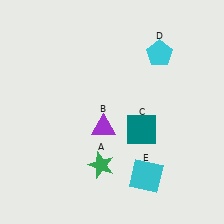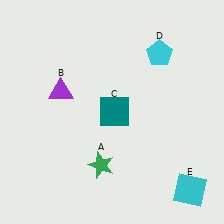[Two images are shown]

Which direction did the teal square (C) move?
The teal square (C) moved left.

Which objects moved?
The objects that moved are: the purple triangle (B), the teal square (C), the cyan square (E).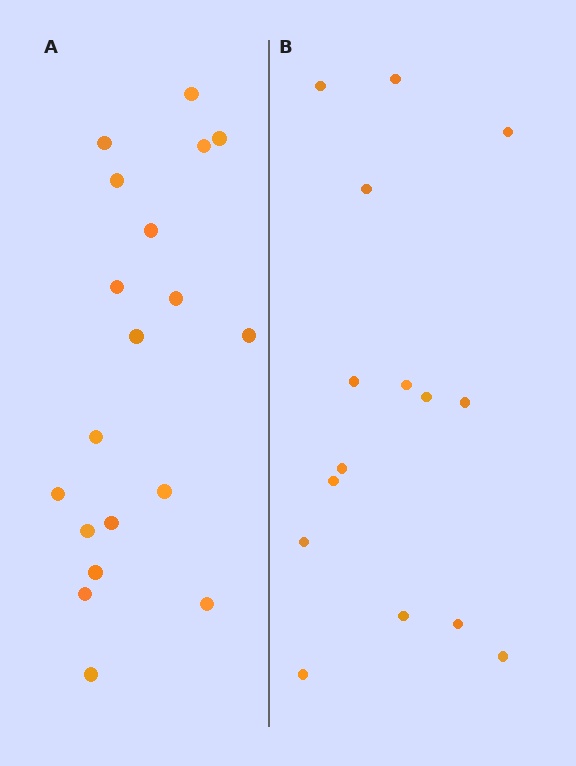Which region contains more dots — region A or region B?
Region A (the left region) has more dots.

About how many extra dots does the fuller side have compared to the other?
Region A has about 4 more dots than region B.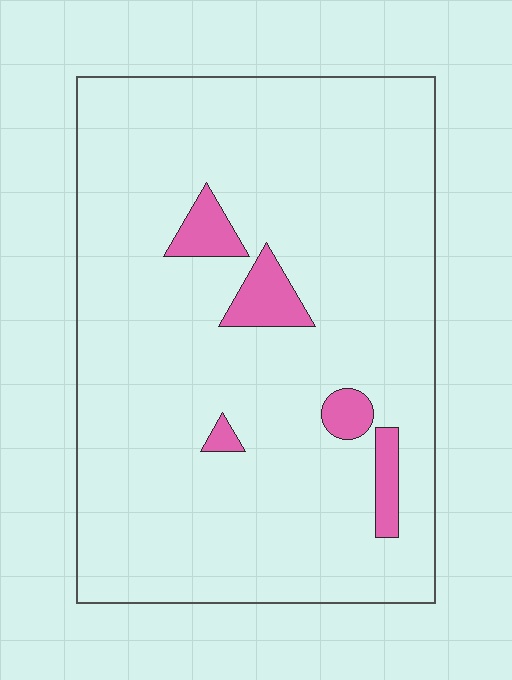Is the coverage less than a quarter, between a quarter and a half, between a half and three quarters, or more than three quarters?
Less than a quarter.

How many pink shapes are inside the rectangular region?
5.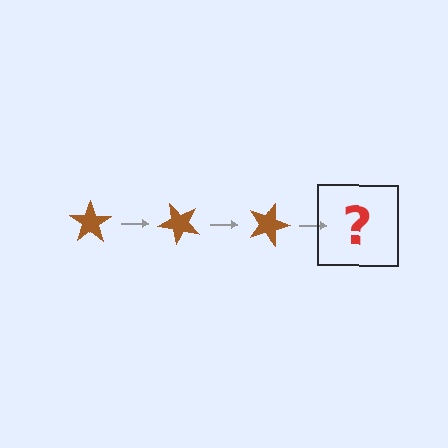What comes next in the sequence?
The next element should be a brown star rotated 135 degrees.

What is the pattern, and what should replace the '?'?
The pattern is that the star rotates 45 degrees each step. The '?' should be a brown star rotated 135 degrees.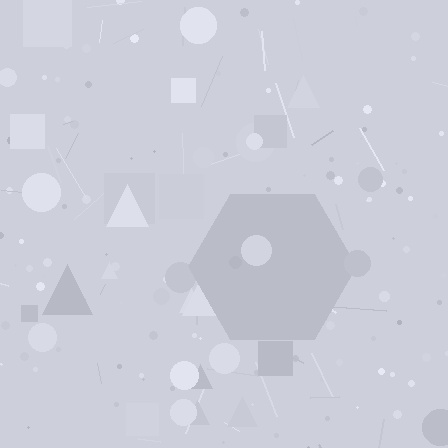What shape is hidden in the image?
A hexagon is hidden in the image.